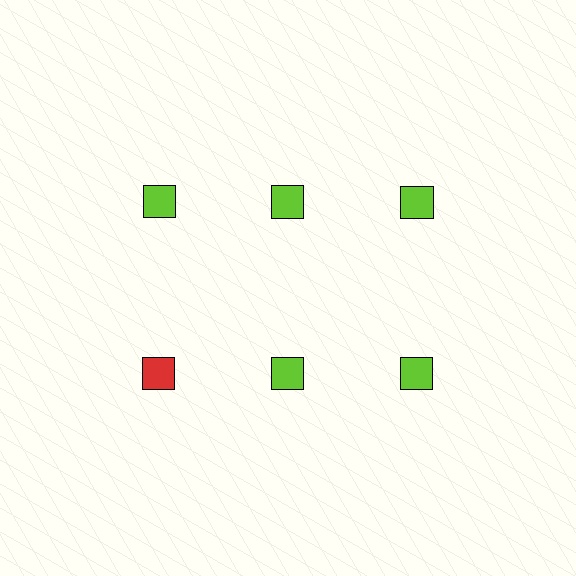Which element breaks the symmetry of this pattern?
The red square in the second row, leftmost column breaks the symmetry. All other shapes are lime squares.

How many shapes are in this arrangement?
There are 6 shapes arranged in a grid pattern.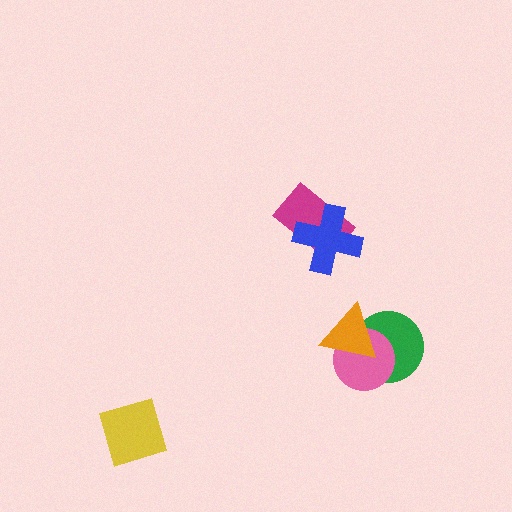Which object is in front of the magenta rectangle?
The blue cross is in front of the magenta rectangle.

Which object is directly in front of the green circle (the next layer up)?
The pink circle is directly in front of the green circle.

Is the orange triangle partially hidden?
No, no other shape covers it.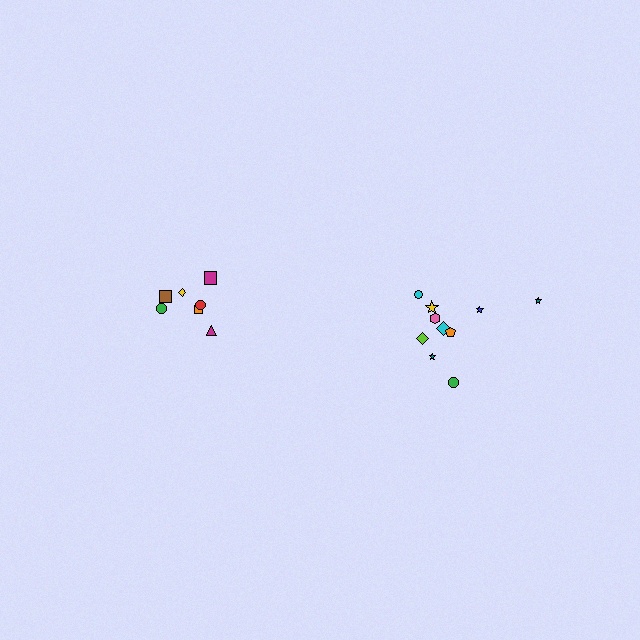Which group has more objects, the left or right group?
The right group.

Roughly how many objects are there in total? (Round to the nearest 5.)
Roughly 15 objects in total.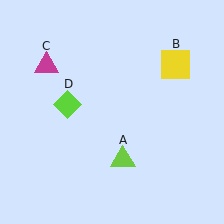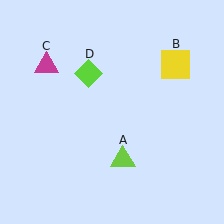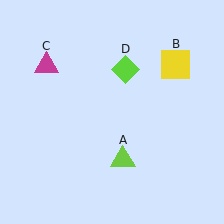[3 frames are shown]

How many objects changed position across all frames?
1 object changed position: lime diamond (object D).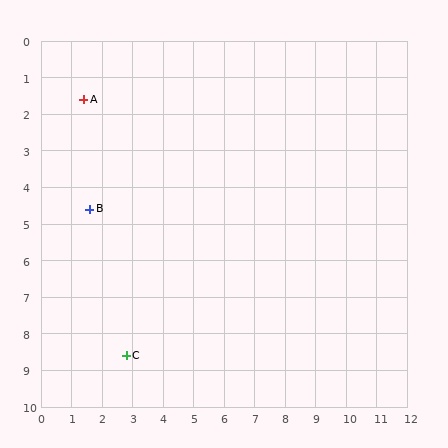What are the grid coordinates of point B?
Point B is at approximately (1.6, 4.6).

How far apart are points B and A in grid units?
Points B and A are about 3.0 grid units apart.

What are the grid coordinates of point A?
Point A is at approximately (1.4, 1.6).